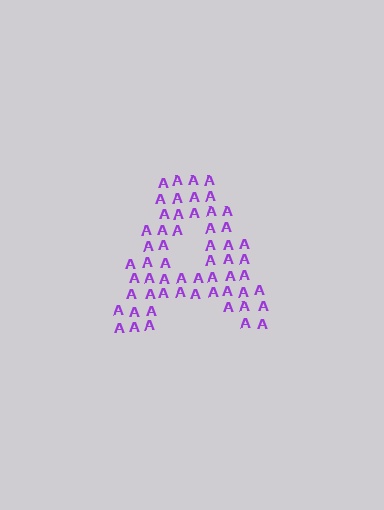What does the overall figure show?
The overall figure shows the letter A.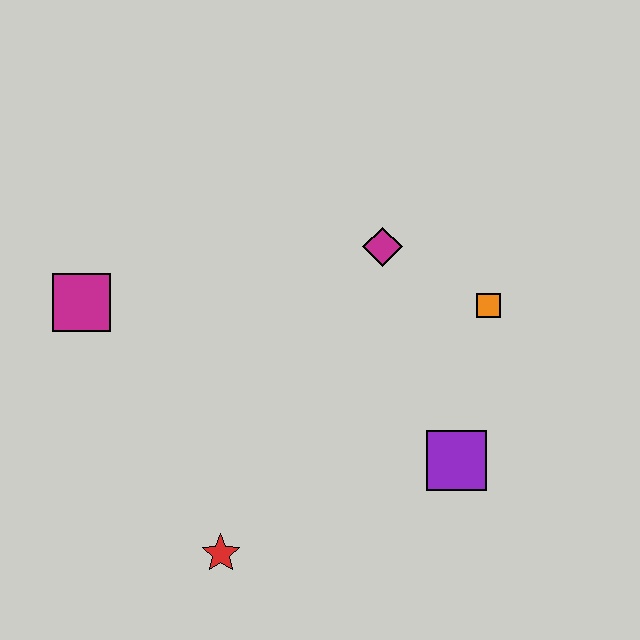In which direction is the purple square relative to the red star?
The purple square is to the right of the red star.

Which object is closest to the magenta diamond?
The orange square is closest to the magenta diamond.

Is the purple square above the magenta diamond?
No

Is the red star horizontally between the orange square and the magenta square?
Yes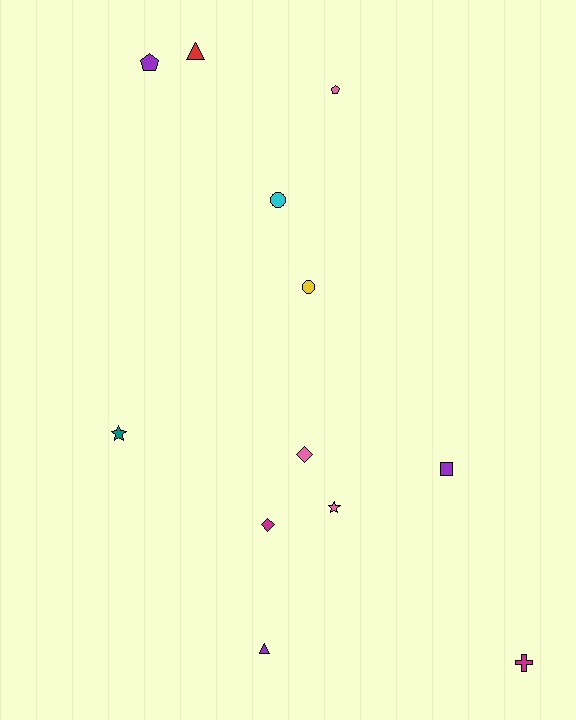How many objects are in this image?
There are 12 objects.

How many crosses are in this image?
There is 1 cross.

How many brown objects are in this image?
There are no brown objects.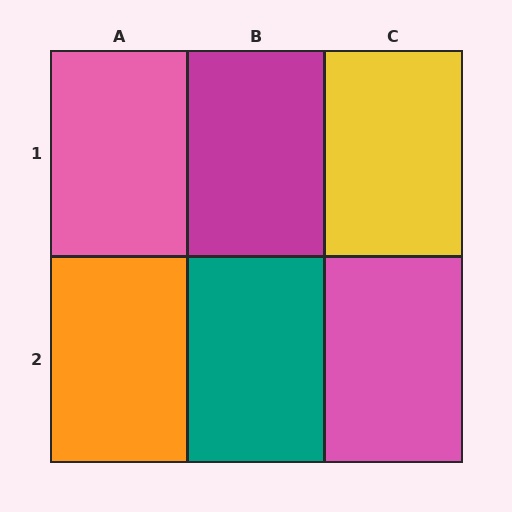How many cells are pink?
2 cells are pink.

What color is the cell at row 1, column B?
Magenta.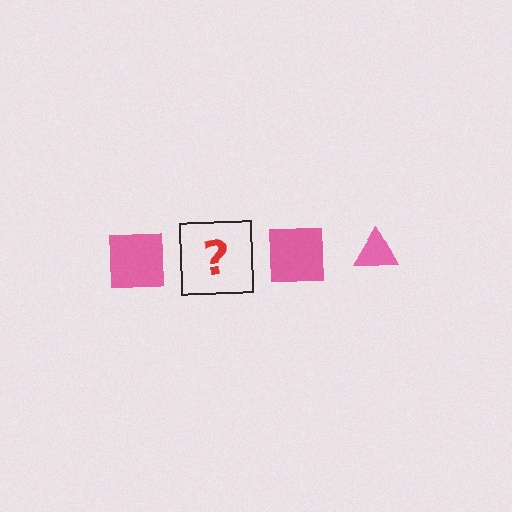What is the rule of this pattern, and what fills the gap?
The rule is that the pattern cycles through square, triangle shapes in pink. The gap should be filled with a pink triangle.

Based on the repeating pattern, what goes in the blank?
The blank should be a pink triangle.